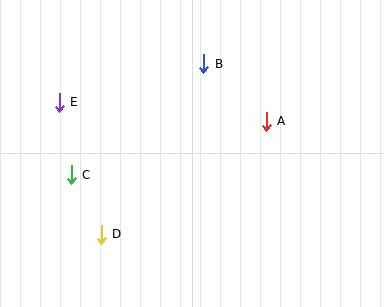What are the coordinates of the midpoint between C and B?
The midpoint between C and B is at (137, 119).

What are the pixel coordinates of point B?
Point B is at (204, 64).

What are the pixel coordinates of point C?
Point C is at (71, 175).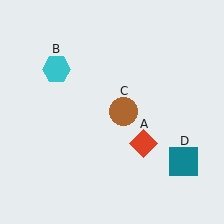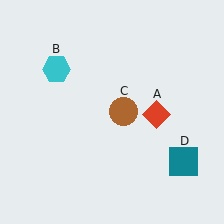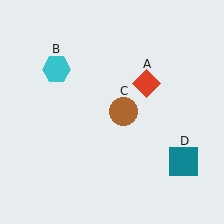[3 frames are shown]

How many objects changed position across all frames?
1 object changed position: red diamond (object A).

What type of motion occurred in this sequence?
The red diamond (object A) rotated counterclockwise around the center of the scene.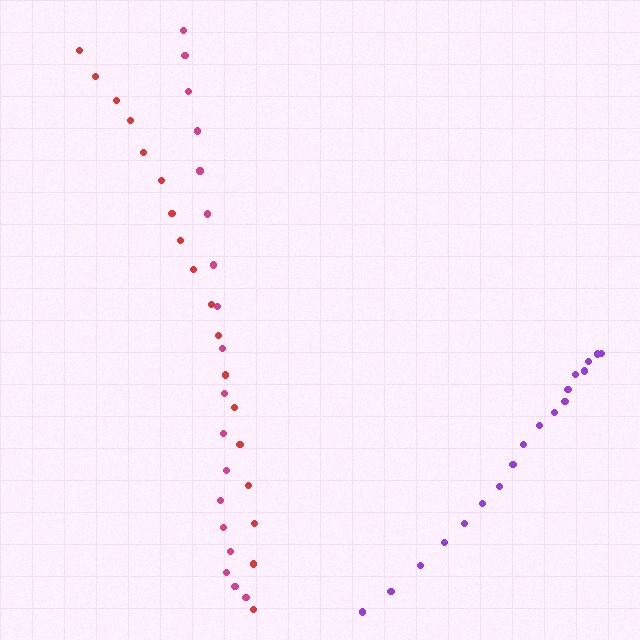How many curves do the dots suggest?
There are 3 distinct paths.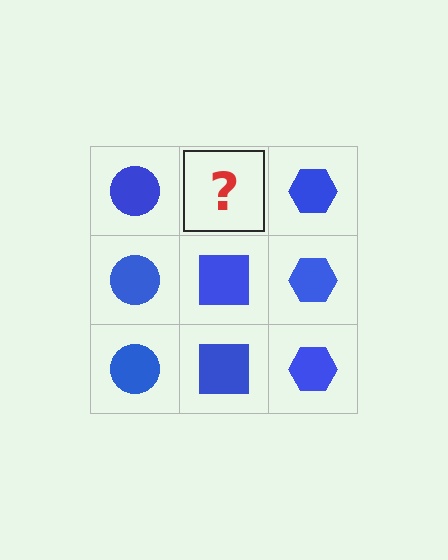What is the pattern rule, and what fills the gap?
The rule is that each column has a consistent shape. The gap should be filled with a blue square.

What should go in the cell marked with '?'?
The missing cell should contain a blue square.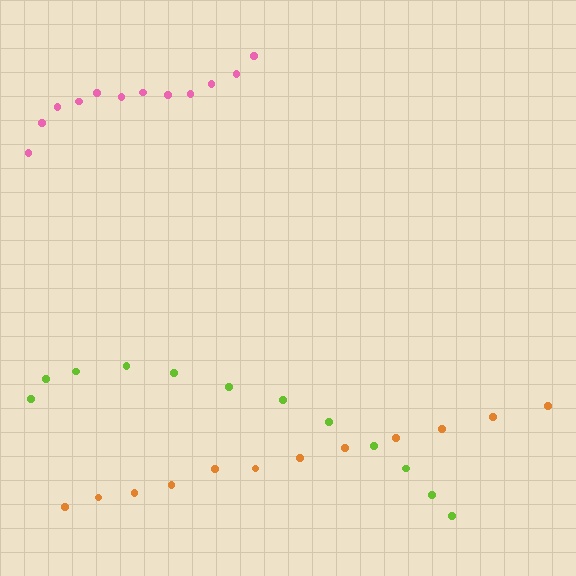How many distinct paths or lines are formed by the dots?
There are 3 distinct paths.